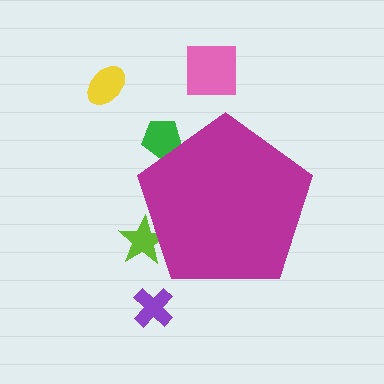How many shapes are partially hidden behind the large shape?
2 shapes are partially hidden.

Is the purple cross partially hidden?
No, the purple cross is fully visible.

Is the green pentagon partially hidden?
Yes, the green pentagon is partially hidden behind the magenta pentagon.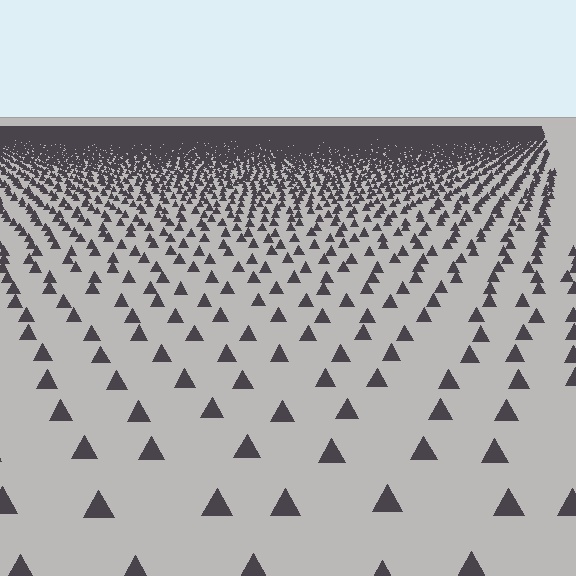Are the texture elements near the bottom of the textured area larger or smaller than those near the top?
Larger. Near the bottom, elements are closer to the viewer and appear at a bigger on-screen size.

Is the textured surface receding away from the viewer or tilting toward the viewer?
The surface is receding away from the viewer. Texture elements get smaller and denser toward the top.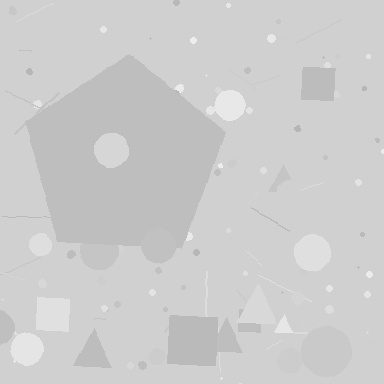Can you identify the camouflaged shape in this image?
The camouflaged shape is a pentagon.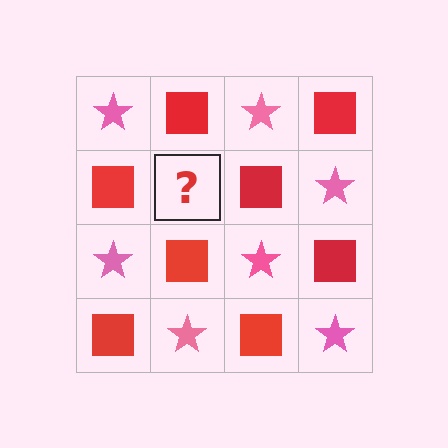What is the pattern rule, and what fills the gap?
The rule is that it alternates pink star and red square in a checkerboard pattern. The gap should be filled with a pink star.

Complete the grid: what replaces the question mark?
The question mark should be replaced with a pink star.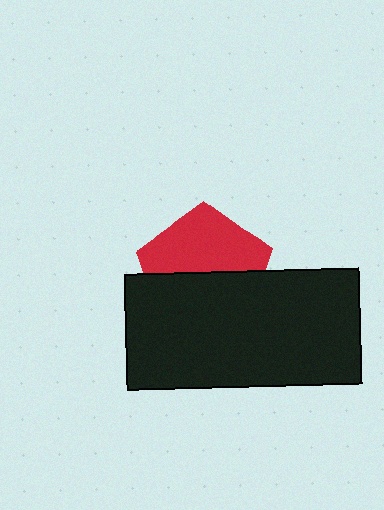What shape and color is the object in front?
The object in front is a black rectangle.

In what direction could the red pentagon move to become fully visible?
The red pentagon could move up. That would shift it out from behind the black rectangle entirely.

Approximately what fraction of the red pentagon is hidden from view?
Roughly 51% of the red pentagon is hidden behind the black rectangle.